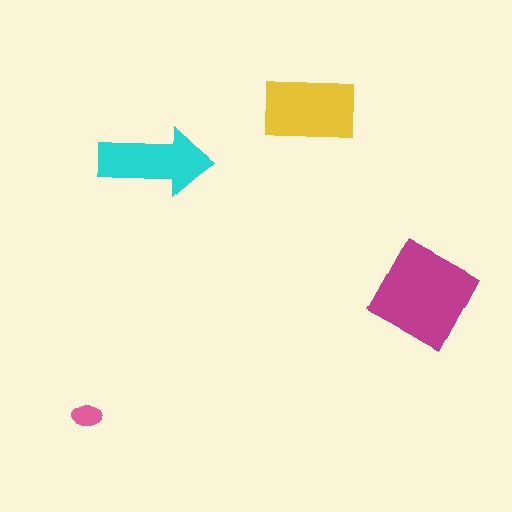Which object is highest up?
The yellow rectangle is topmost.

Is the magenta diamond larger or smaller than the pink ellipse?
Larger.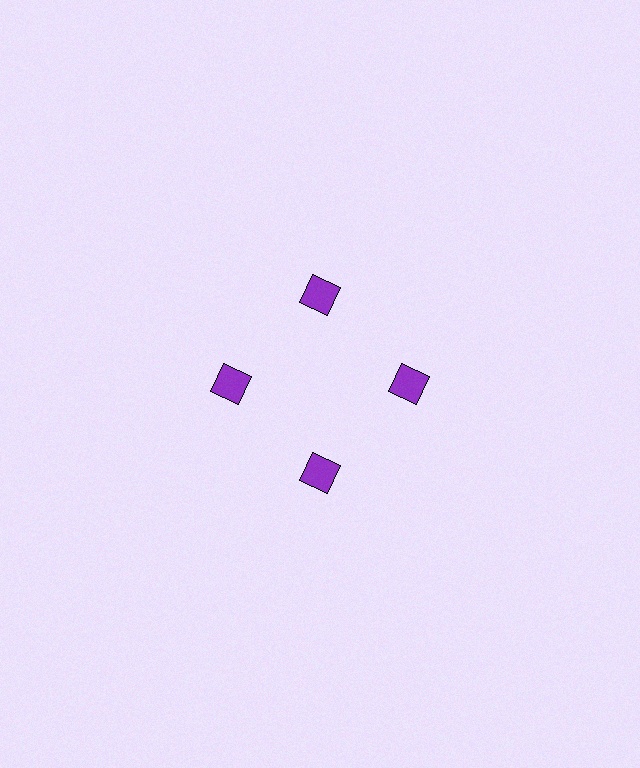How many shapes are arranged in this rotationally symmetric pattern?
There are 4 shapes, arranged in 4 groups of 1.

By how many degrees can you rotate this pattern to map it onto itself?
The pattern maps onto itself every 90 degrees of rotation.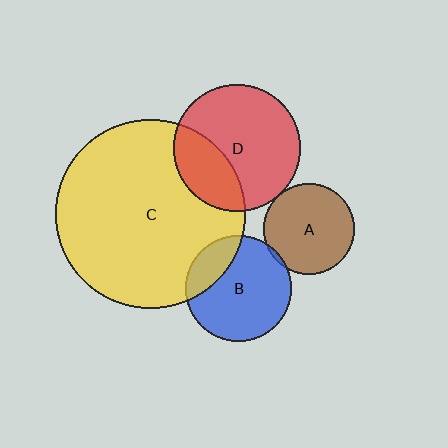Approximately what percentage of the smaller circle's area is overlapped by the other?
Approximately 30%.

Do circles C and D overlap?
Yes.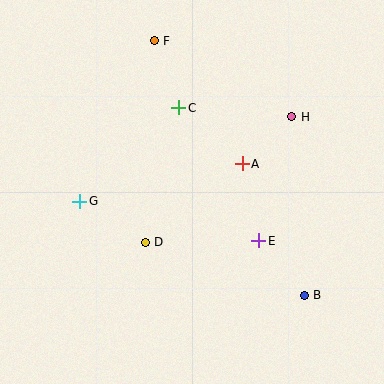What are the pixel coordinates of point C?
Point C is at (179, 107).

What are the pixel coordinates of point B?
Point B is at (304, 296).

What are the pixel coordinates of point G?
Point G is at (80, 201).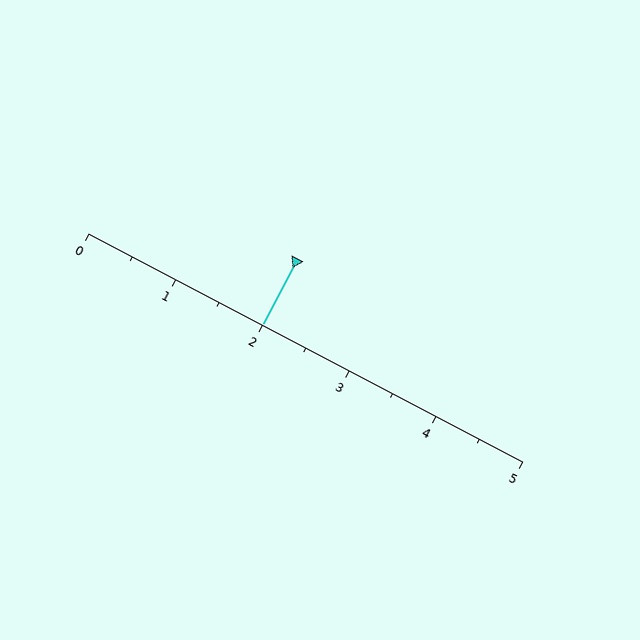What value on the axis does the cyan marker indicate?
The marker indicates approximately 2.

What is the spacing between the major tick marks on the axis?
The major ticks are spaced 1 apart.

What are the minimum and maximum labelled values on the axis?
The axis runs from 0 to 5.